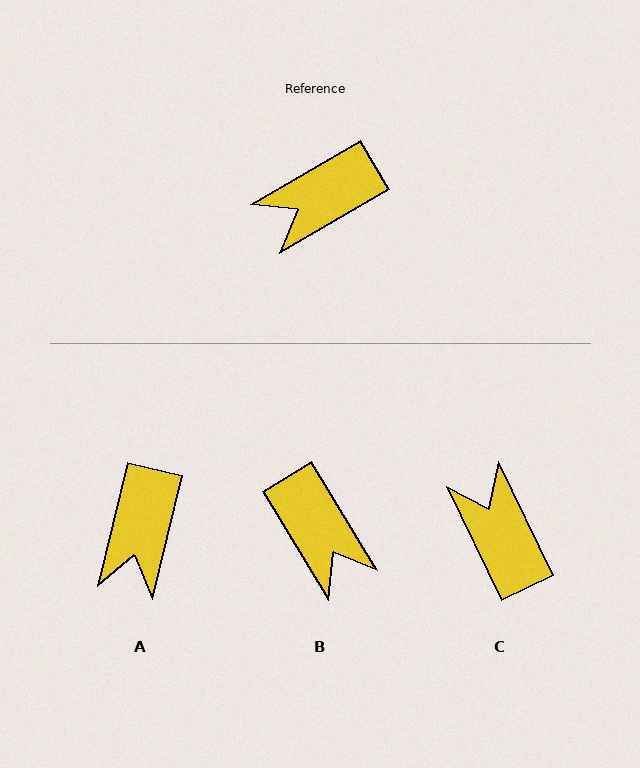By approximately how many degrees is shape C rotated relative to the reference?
Approximately 94 degrees clockwise.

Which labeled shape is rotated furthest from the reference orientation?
C, about 94 degrees away.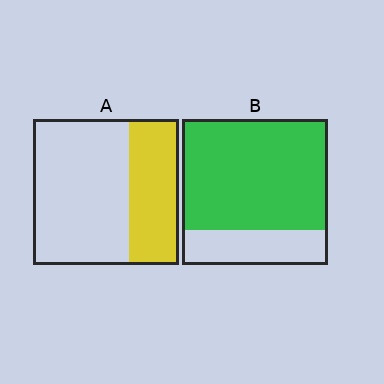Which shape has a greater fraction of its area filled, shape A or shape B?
Shape B.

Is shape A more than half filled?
No.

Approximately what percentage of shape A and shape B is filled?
A is approximately 35% and B is approximately 75%.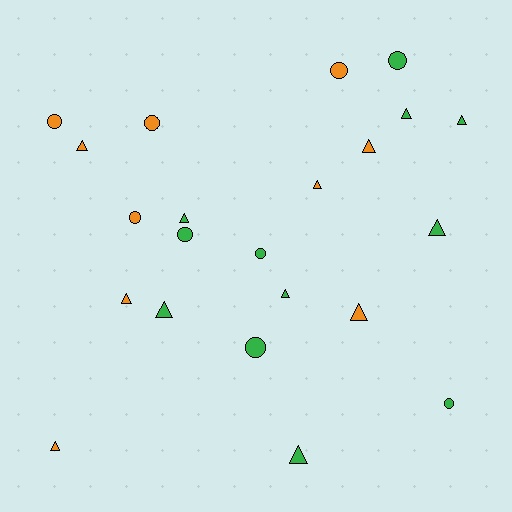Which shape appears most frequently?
Triangle, with 13 objects.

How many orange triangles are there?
There are 6 orange triangles.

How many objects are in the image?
There are 22 objects.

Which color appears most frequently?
Green, with 12 objects.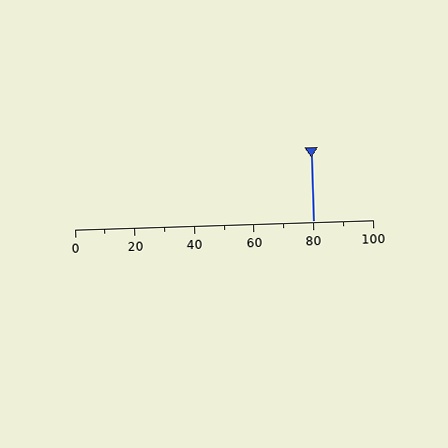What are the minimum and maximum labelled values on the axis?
The axis runs from 0 to 100.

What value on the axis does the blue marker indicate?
The marker indicates approximately 80.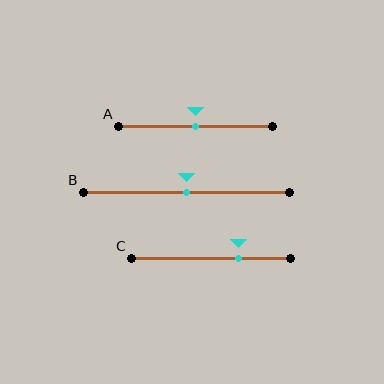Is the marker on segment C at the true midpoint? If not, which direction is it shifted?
No, the marker on segment C is shifted to the right by about 17% of the segment length.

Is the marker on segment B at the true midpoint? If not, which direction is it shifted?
Yes, the marker on segment B is at the true midpoint.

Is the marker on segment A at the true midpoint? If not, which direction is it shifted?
Yes, the marker on segment A is at the true midpoint.